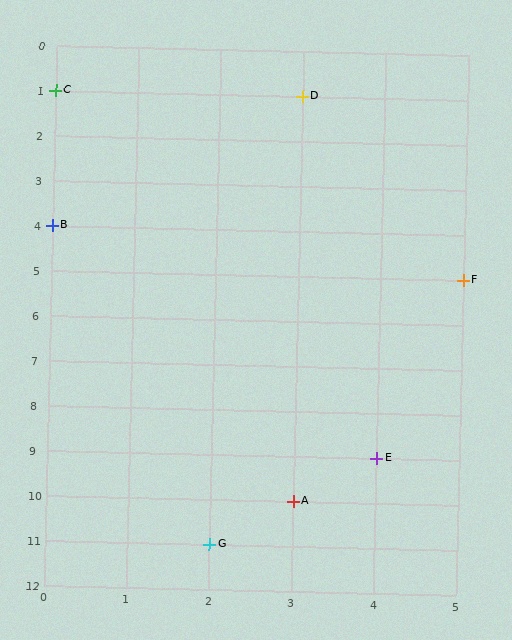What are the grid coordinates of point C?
Point C is at grid coordinates (0, 1).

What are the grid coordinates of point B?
Point B is at grid coordinates (0, 4).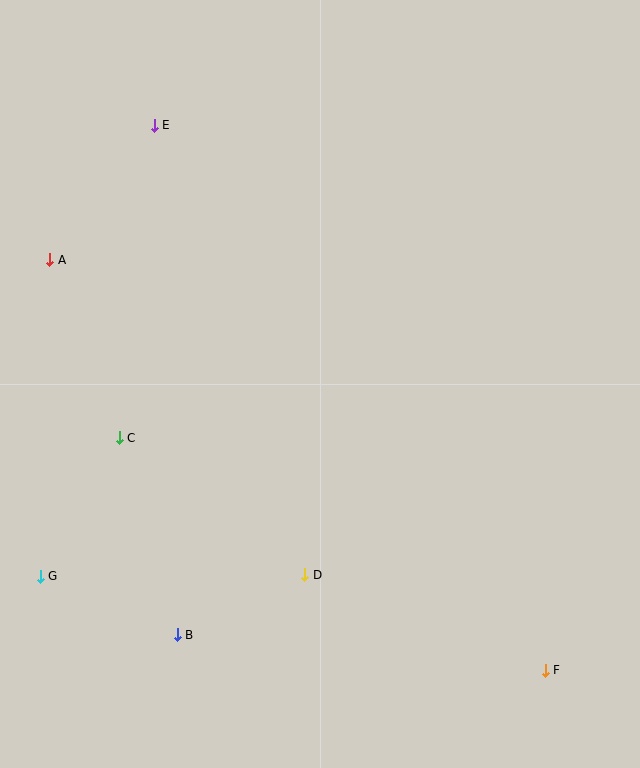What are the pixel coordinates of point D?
Point D is at (305, 575).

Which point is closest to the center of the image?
Point D at (305, 575) is closest to the center.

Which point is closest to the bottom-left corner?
Point G is closest to the bottom-left corner.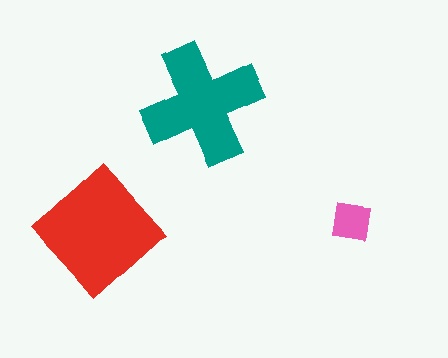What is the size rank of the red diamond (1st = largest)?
1st.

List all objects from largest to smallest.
The red diamond, the teal cross, the pink square.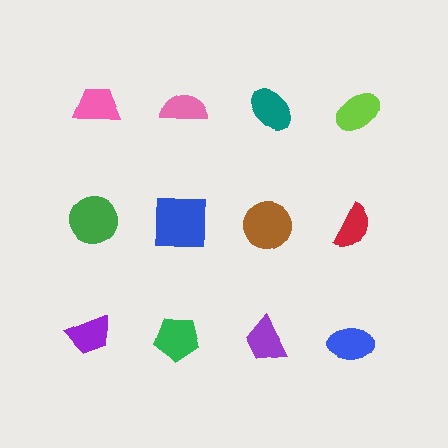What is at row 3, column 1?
A purple trapezoid.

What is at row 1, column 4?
A lime ellipse.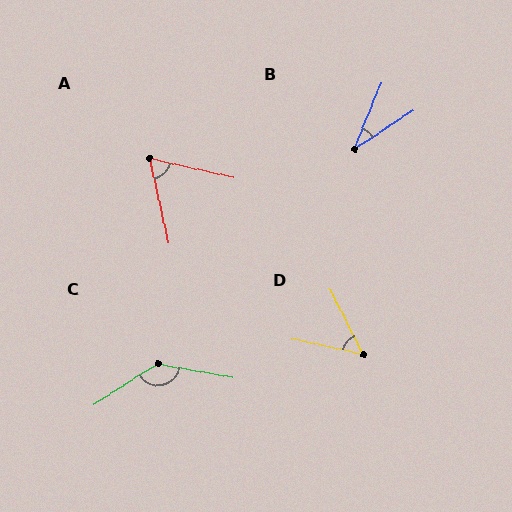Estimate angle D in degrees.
Approximately 51 degrees.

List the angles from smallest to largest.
B (34°), D (51°), A (65°), C (137°).